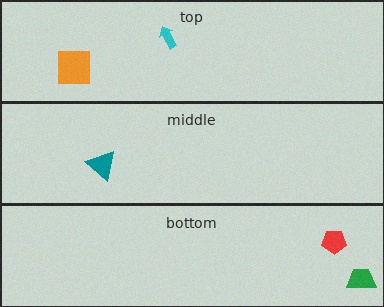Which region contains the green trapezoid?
The bottom region.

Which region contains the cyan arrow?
The top region.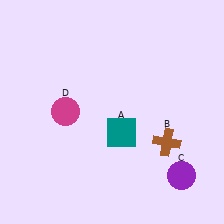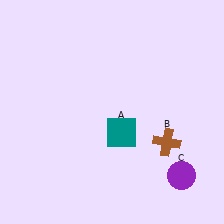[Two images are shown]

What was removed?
The magenta circle (D) was removed in Image 2.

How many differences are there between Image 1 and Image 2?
There is 1 difference between the two images.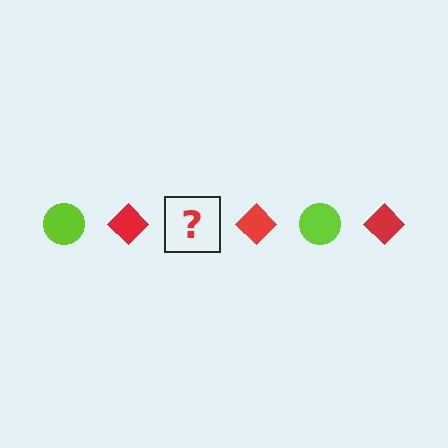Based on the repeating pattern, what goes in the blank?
The blank should be a lime circle.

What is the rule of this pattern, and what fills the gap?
The rule is that the pattern alternates between lime circle and red diamond. The gap should be filled with a lime circle.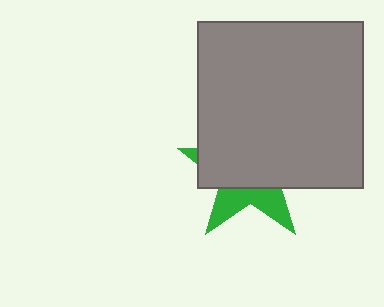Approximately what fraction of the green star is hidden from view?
Roughly 68% of the green star is hidden behind the gray square.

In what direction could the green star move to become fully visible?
The green star could move down. That would shift it out from behind the gray square entirely.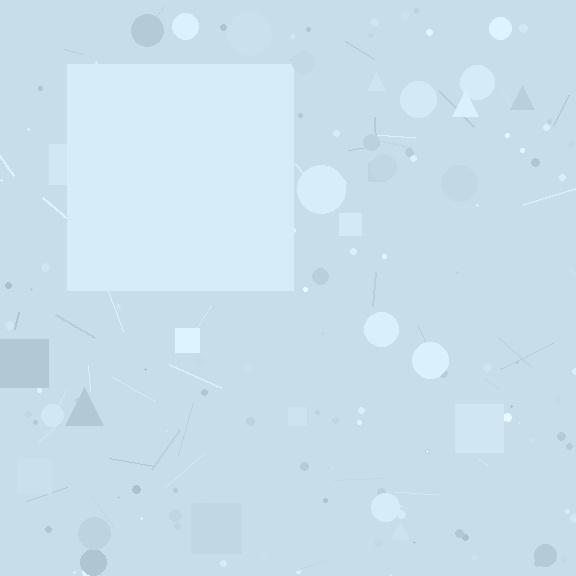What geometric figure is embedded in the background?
A square is embedded in the background.